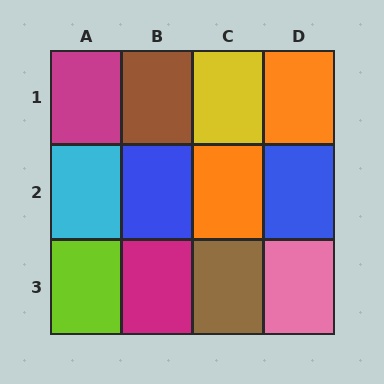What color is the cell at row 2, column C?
Orange.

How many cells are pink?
1 cell is pink.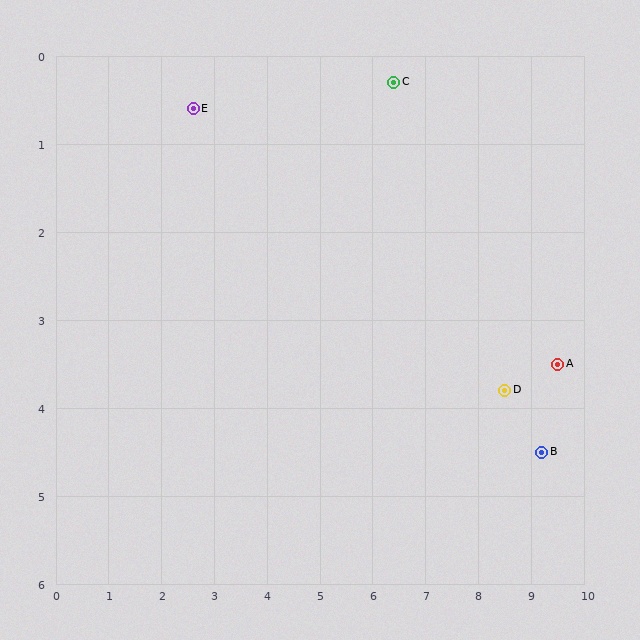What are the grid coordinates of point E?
Point E is at approximately (2.6, 0.6).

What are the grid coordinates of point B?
Point B is at approximately (9.2, 4.5).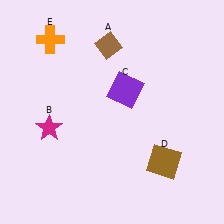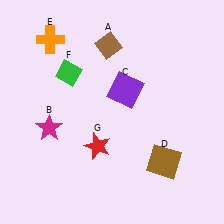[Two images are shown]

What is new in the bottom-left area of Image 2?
A red star (G) was added in the bottom-left area of Image 2.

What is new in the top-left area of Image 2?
A green diamond (F) was added in the top-left area of Image 2.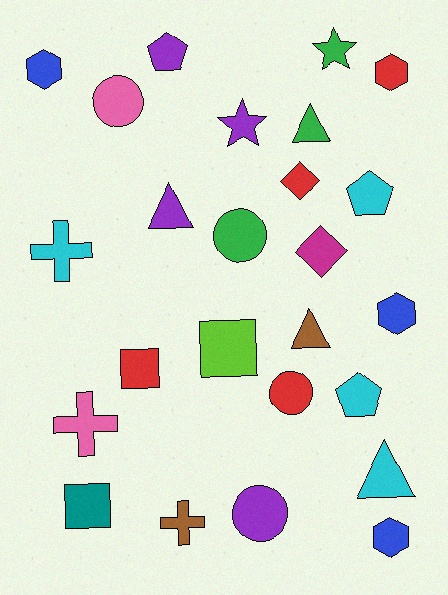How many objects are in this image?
There are 25 objects.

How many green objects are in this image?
There are 3 green objects.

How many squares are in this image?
There are 3 squares.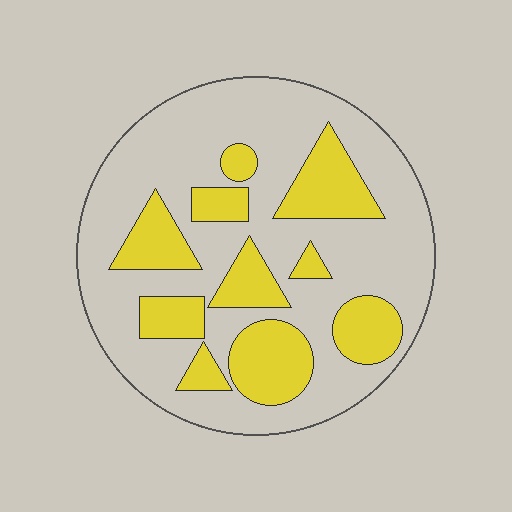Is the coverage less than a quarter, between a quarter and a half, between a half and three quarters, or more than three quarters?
Between a quarter and a half.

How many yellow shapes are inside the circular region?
10.